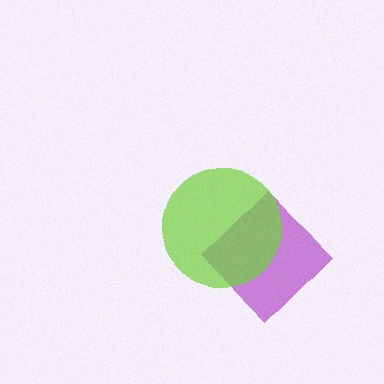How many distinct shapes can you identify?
There are 2 distinct shapes: a purple diamond, a lime circle.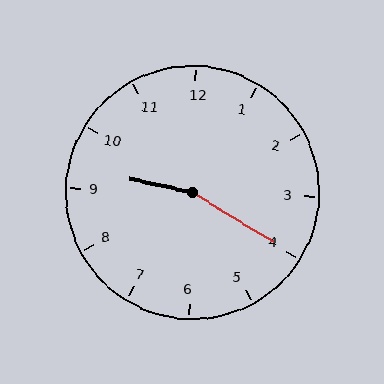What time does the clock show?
9:20.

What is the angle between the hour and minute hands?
Approximately 160 degrees.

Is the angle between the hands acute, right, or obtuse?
It is obtuse.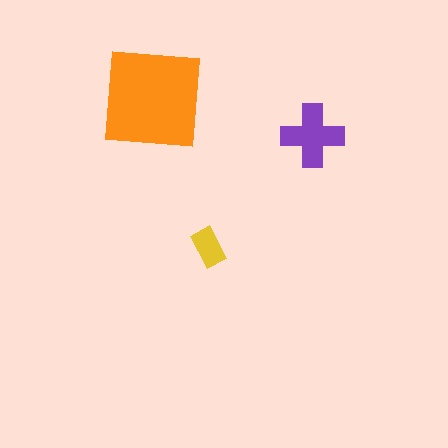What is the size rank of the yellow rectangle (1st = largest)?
3rd.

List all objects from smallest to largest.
The yellow rectangle, the purple cross, the orange square.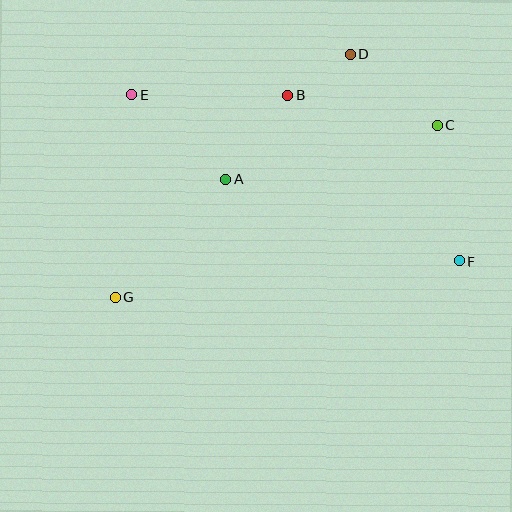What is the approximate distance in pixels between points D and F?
The distance between D and F is approximately 234 pixels.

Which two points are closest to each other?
Points B and D are closest to each other.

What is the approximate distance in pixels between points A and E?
The distance between A and E is approximately 126 pixels.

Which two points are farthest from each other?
Points E and F are farthest from each other.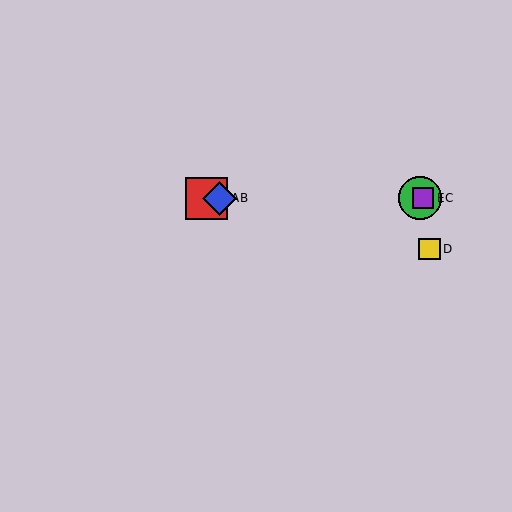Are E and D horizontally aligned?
No, E is at y≈198 and D is at y≈249.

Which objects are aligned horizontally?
Objects A, B, C, E are aligned horizontally.